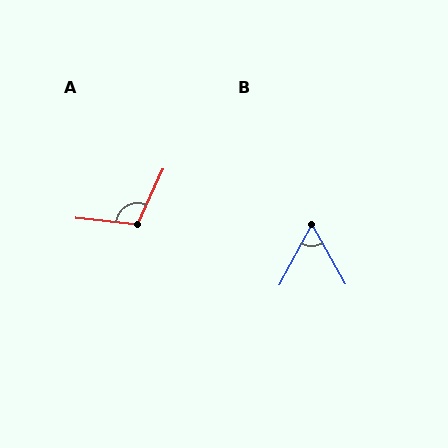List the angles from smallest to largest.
B (58°), A (109°).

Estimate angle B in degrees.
Approximately 58 degrees.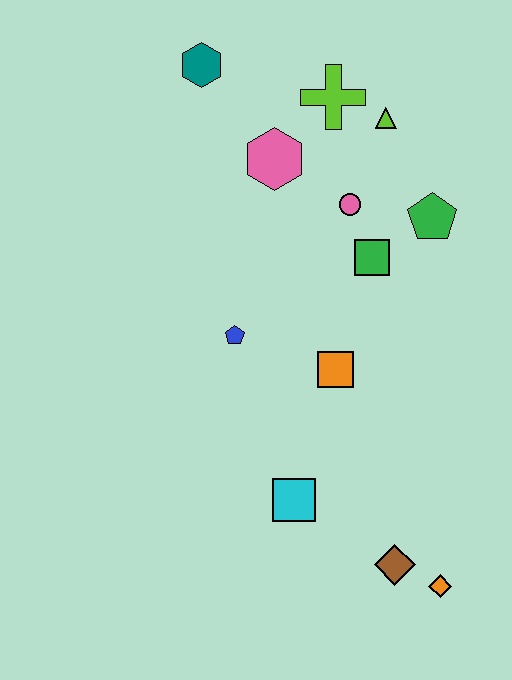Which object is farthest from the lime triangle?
The orange diamond is farthest from the lime triangle.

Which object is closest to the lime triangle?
The lime cross is closest to the lime triangle.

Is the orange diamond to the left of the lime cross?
No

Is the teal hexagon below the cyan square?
No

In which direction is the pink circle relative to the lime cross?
The pink circle is below the lime cross.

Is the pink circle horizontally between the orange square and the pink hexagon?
No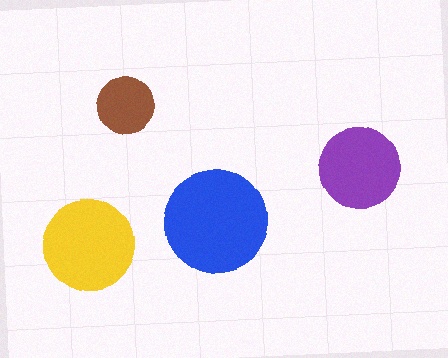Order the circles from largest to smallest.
the blue one, the yellow one, the purple one, the brown one.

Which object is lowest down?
The yellow circle is bottommost.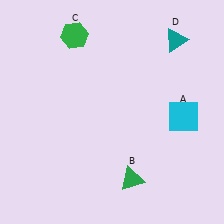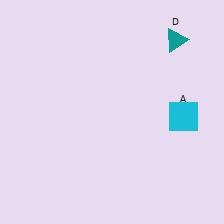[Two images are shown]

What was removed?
The green hexagon (C), the green triangle (B) were removed in Image 2.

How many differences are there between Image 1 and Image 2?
There are 2 differences between the two images.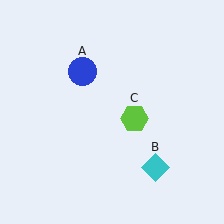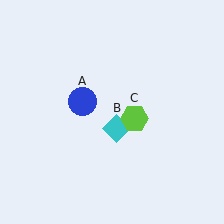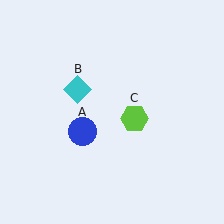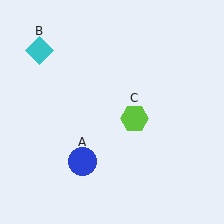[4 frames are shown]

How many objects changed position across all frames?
2 objects changed position: blue circle (object A), cyan diamond (object B).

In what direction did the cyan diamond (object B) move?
The cyan diamond (object B) moved up and to the left.